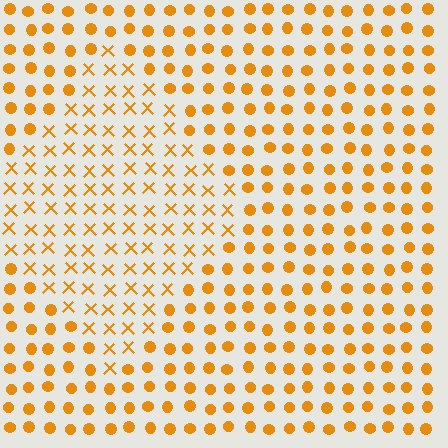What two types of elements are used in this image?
The image uses X marks inside the diamond region and circles outside it.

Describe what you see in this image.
The image is filled with small orange elements arranged in a uniform grid. A diamond-shaped region contains X marks, while the surrounding area contains circles. The boundary is defined purely by the change in element shape.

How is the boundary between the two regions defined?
The boundary is defined by a change in element shape: X marks inside vs. circles outside. All elements share the same color and spacing.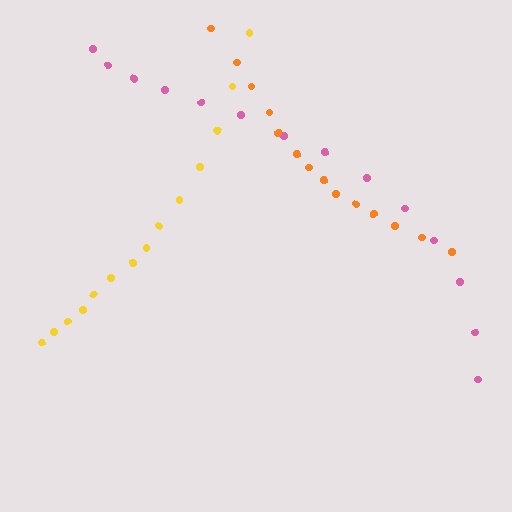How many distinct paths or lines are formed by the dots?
There are 3 distinct paths.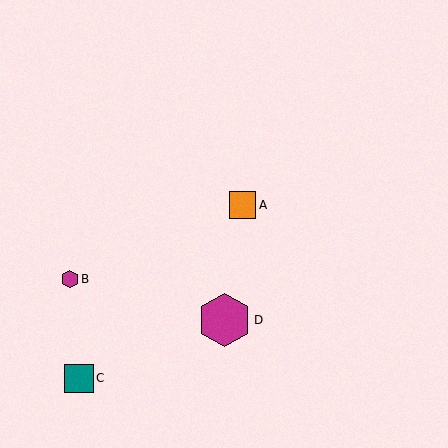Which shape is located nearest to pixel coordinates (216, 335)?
The magenta hexagon (labeled D) at (225, 320) is nearest to that location.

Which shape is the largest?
The magenta hexagon (labeled D) is the largest.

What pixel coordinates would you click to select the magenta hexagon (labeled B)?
Click at (70, 279) to select the magenta hexagon B.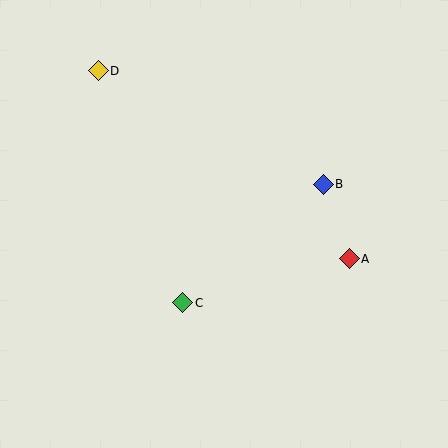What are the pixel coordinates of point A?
Point A is at (349, 259).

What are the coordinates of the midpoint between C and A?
The midpoint between C and A is at (266, 281).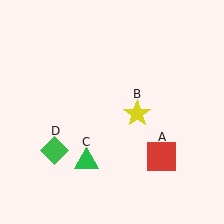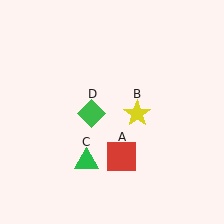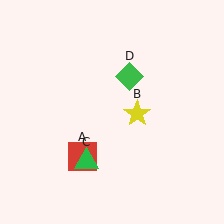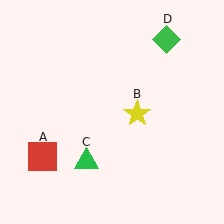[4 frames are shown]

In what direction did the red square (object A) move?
The red square (object A) moved left.